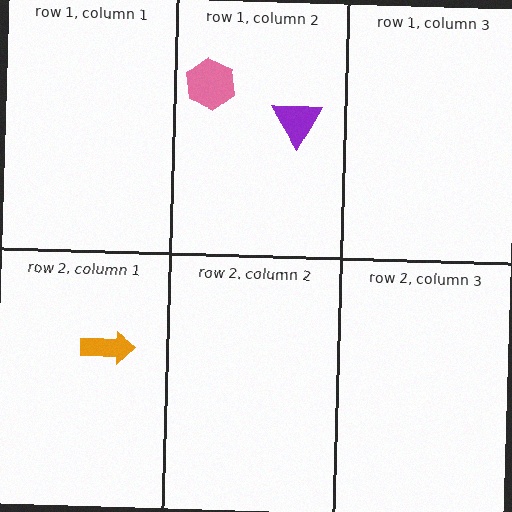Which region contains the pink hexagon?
The row 1, column 2 region.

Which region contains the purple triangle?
The row 1, column 2 region.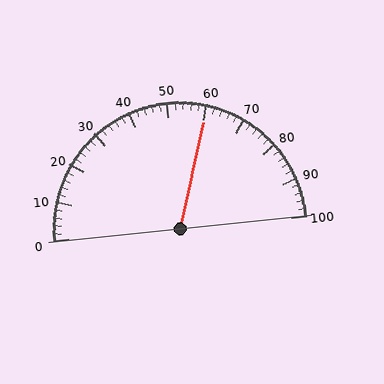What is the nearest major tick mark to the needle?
The nearest major tick mark is 60.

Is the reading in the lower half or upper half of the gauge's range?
The reading is in the upper half of the range (0 to 100).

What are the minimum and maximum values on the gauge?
The gauge ranges from 0 to 100.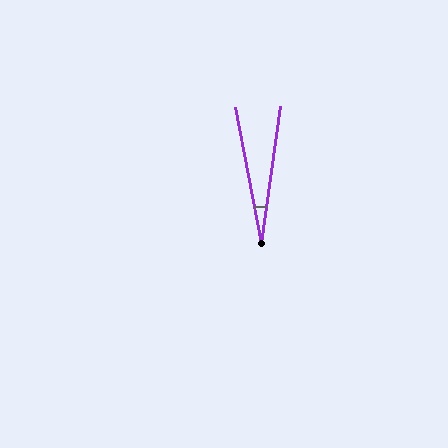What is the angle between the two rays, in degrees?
Approximately 19 degrees.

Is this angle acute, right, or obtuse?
It is acute.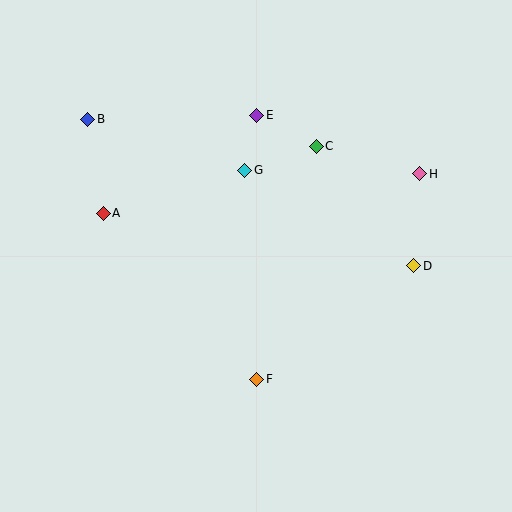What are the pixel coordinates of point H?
Point H is at (420, 174).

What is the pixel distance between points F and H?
The distance between F and H is 262 pixels.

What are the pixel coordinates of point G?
Point G is at (244, 170).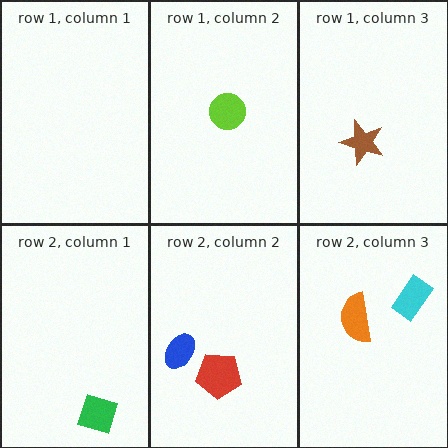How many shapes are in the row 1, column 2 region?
1.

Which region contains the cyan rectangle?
The row 2, column 3 region.